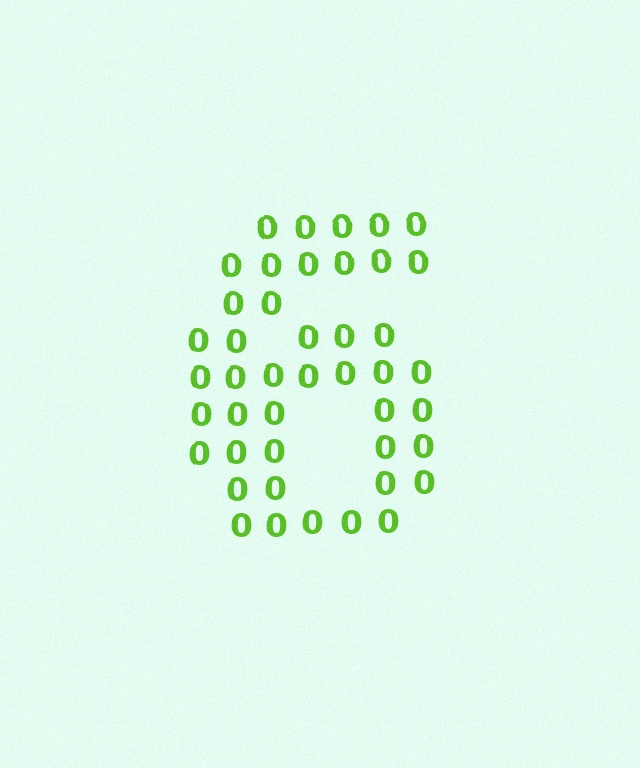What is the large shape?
The large shape is the digit 6.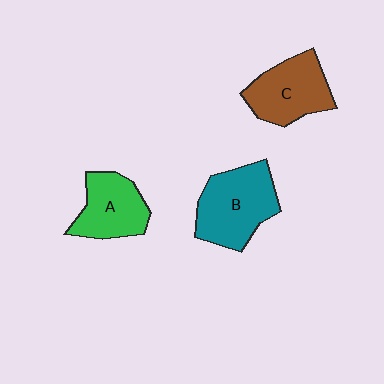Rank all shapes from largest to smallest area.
From largest to smallest: B (teal), C (brown), A (green).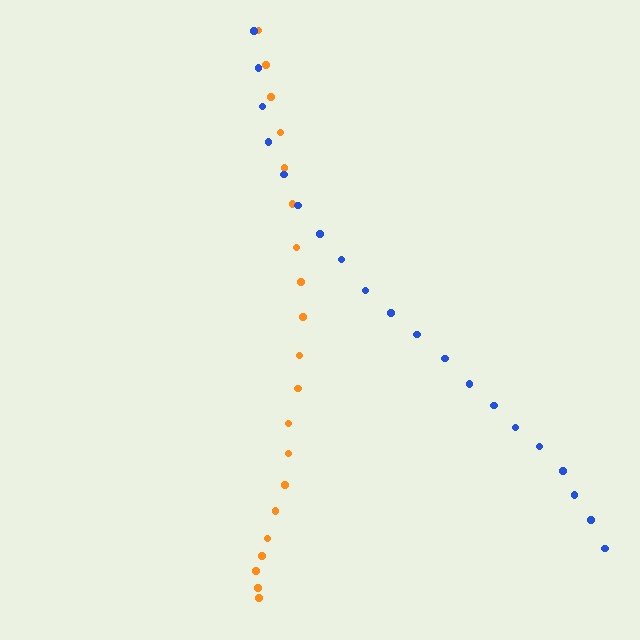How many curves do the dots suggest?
There are 2 distinct paths.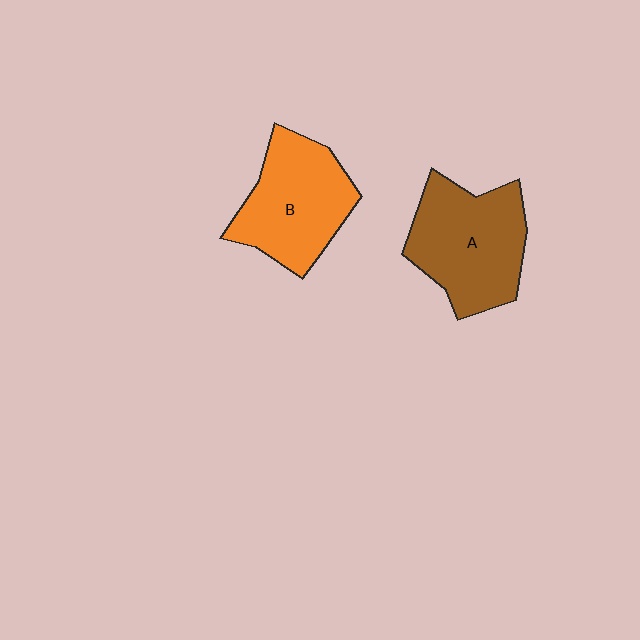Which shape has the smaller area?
Shape B (orange).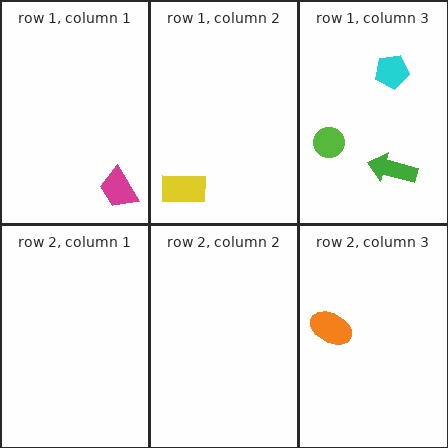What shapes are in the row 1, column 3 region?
The green arrow, the cyan pentagon, the lime circle.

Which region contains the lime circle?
The row 1, column 3 region.